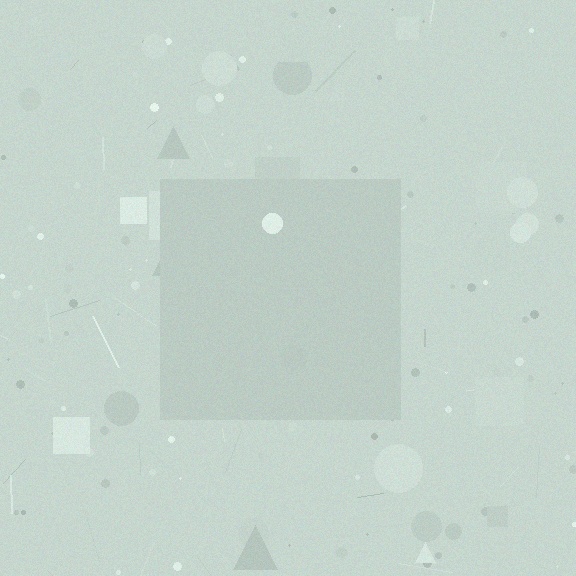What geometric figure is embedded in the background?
A square is embedded in the background.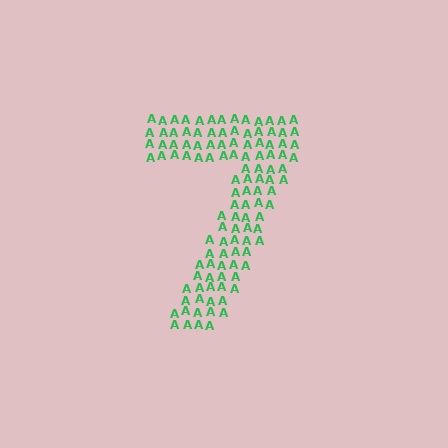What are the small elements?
The small elements are letter A's.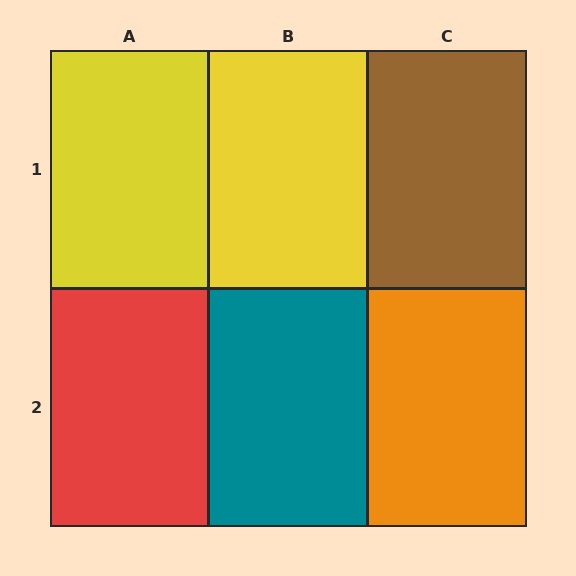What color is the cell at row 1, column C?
Brown.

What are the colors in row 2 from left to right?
Red, teal, orange.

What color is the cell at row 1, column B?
Yellow.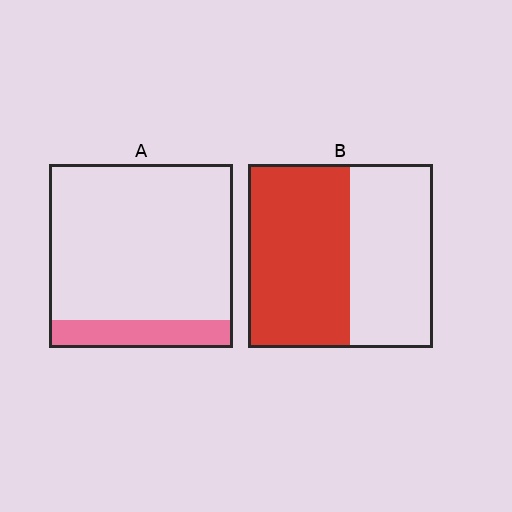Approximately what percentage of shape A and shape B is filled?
A is approximately 15% and B is approximately 55%.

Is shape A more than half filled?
No.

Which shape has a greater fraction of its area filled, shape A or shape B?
Shape B.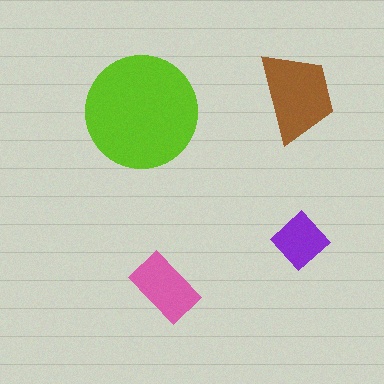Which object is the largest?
The lime circle.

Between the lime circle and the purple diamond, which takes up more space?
The lime circle.